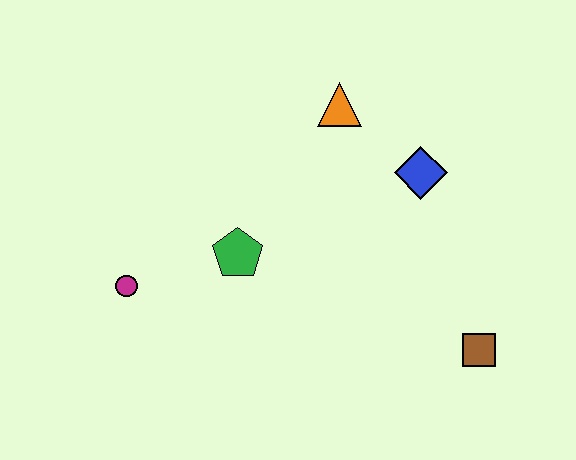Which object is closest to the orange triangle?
The blue diamond is closest to the orange triangle.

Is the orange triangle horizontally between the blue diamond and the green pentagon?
Yes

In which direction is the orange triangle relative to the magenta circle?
The orange triangle is to the right of the magenta circle.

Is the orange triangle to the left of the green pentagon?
No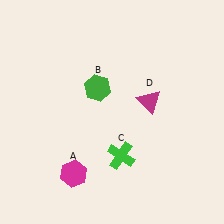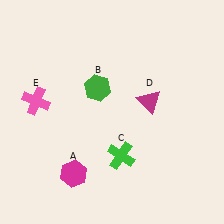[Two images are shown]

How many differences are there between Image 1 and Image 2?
There is 1 difference between the two images.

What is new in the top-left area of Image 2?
A pink cross (E) was added in the top-left area of Image 2.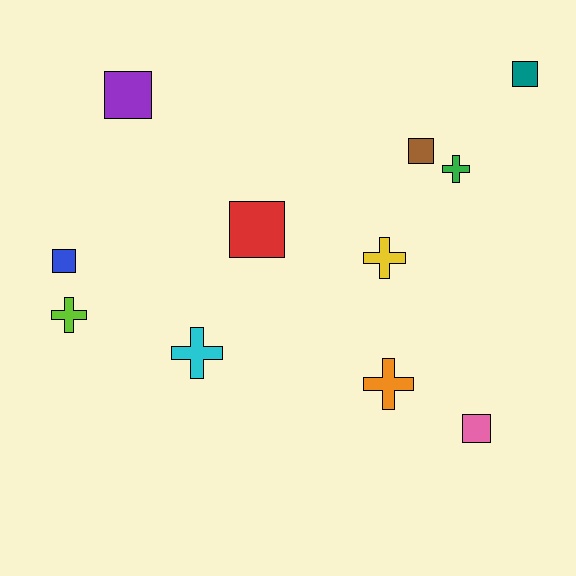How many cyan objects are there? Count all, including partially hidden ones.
There is 1 cyan object.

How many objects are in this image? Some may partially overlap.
There are 11 objects.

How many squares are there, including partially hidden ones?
There are 6 squares.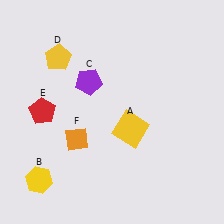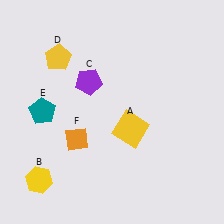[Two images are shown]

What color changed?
The pentagon (E) changed from red in Image 1 to teal in Image 2.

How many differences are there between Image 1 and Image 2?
There is 1 difference between the two images.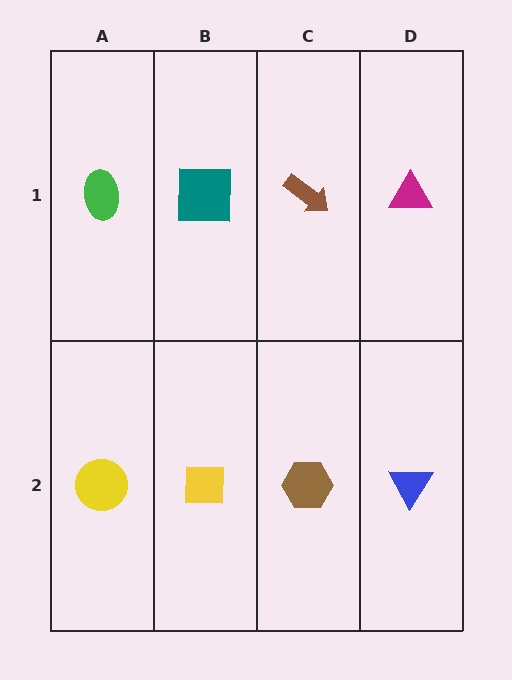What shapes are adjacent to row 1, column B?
A yellow square (row 2, column B), a green ellipse (row 1, column A), a brown arrow (row 1, column C).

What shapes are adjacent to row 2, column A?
A green ellipse (row 1, column A), a yellow square (row 2, column B).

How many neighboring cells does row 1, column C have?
3.